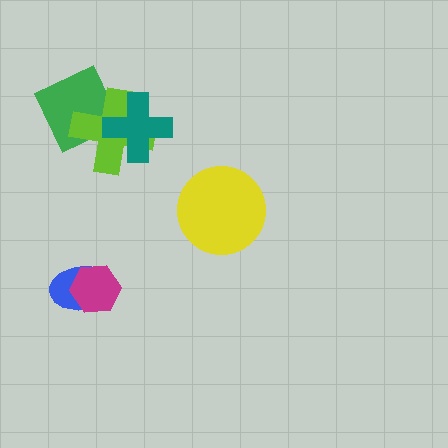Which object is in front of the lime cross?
The teal cross is in front of the lime cross.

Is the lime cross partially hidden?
Yes, it is partially covered by another shape.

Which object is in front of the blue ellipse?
The magenta hexagon is in front of the blue ellipse.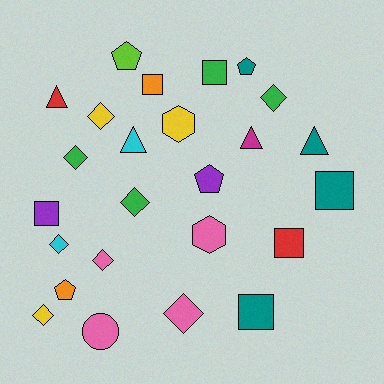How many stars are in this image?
There are no stars.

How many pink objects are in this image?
There are 4 pink objects.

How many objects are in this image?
There are 25 objects.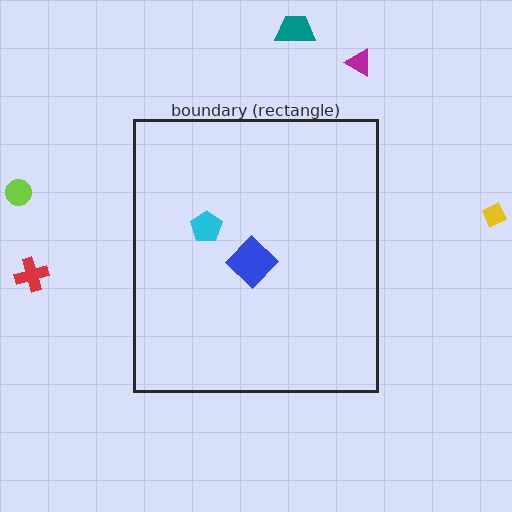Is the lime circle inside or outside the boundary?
Outside.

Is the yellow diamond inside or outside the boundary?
Outside.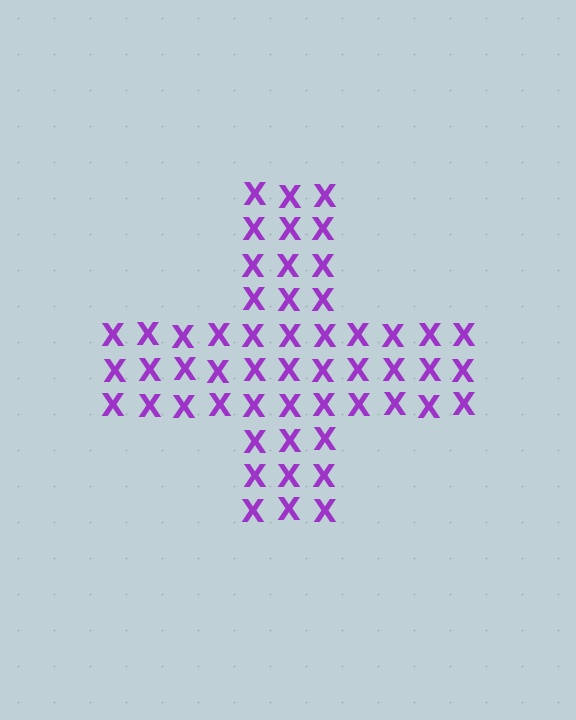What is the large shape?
The large shape is a cross.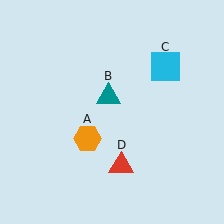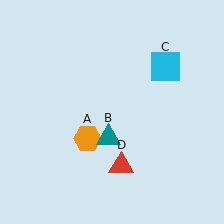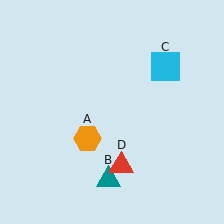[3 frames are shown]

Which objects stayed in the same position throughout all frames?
Orange hexagon (object A) and cyan square (object C) and red triangle (object D) remained stationary.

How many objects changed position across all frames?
1 object changed position: teal triangle (object B).